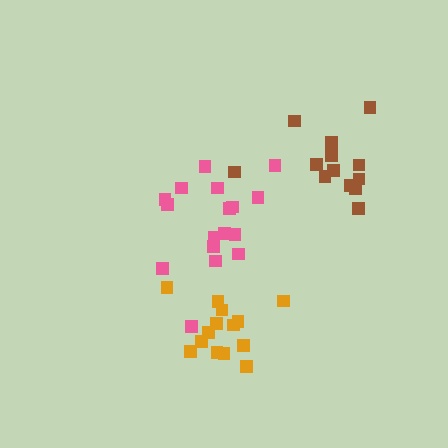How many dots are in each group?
Group 1: 14 dots, Group 2: 17 dots, Group 3: 13 dots (44 total).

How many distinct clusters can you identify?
There are 3 distinct clusters.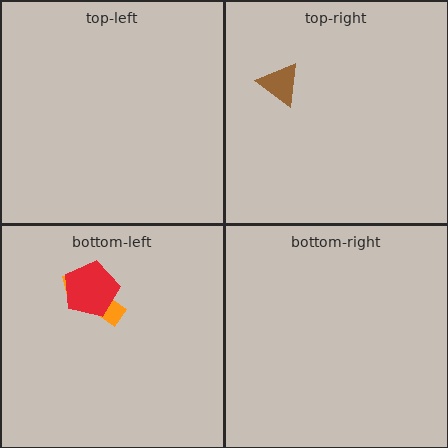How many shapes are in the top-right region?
1.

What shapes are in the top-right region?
The brown triangle.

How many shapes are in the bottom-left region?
2.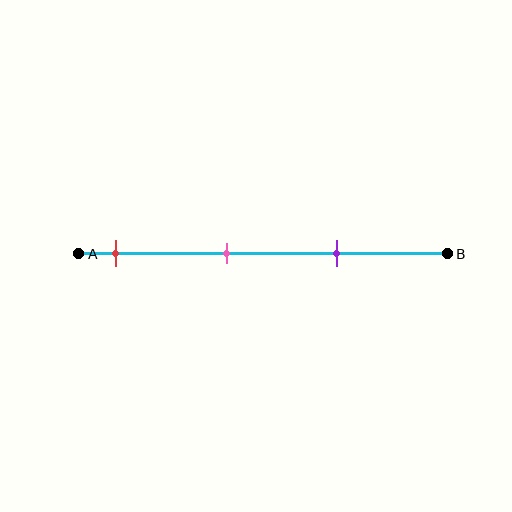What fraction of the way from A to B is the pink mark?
The pink mark is approximately 40% (0.4) of the way from A to B.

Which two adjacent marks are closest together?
The pink and purple marks are the closest adjacent pair.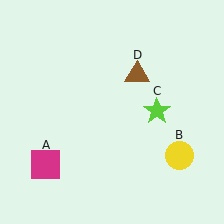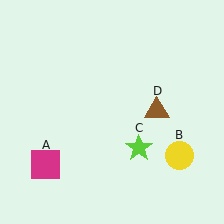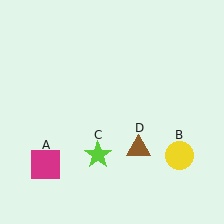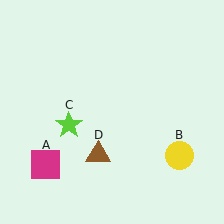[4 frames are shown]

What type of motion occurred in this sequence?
The lime star (object C), brown triangle (object D) rotated clockwise around the center of the scene.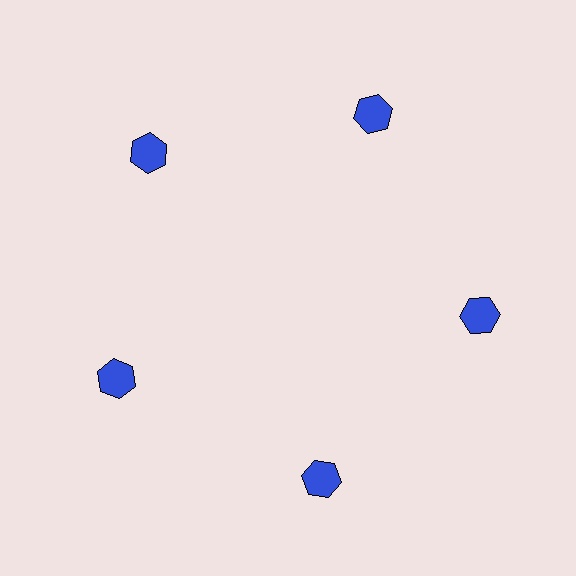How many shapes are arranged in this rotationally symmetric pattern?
There are 5 shapes, arranged in 5 groups of 1.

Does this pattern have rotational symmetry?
Yes, this pattern has 5-fold rotational symmetry. It looks the same after rotating 72 degrees around the center.